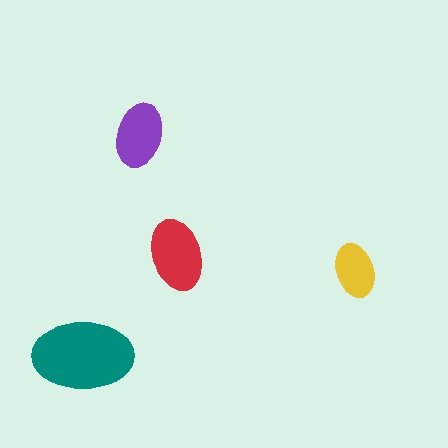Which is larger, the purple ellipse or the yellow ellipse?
The purple one.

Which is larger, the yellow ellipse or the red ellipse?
The red one.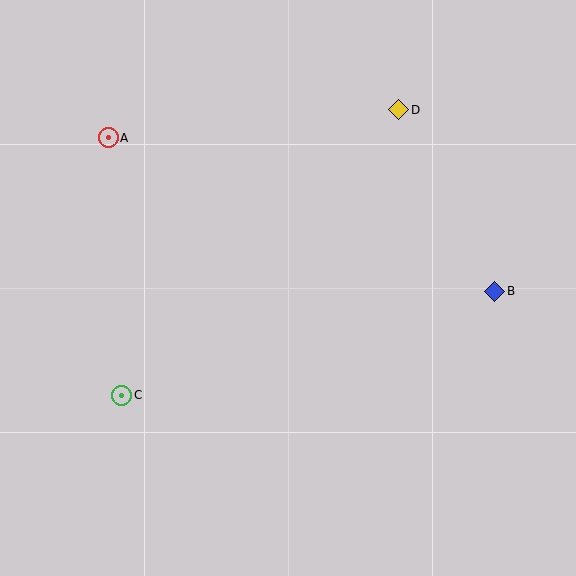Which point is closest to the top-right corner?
Point D is closest to the top-right corner.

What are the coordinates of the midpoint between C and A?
The midpoint between C and A is at (115, 266).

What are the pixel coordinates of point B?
Point B is at (495, 291).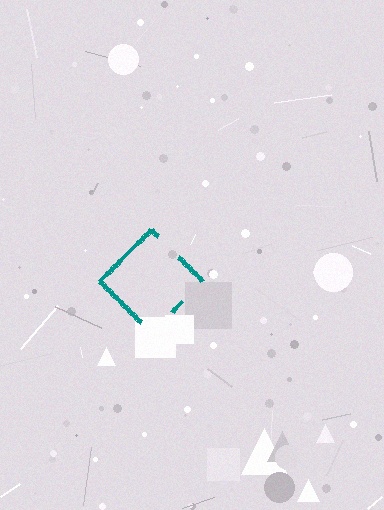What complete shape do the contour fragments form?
The contour fragments form a diamond.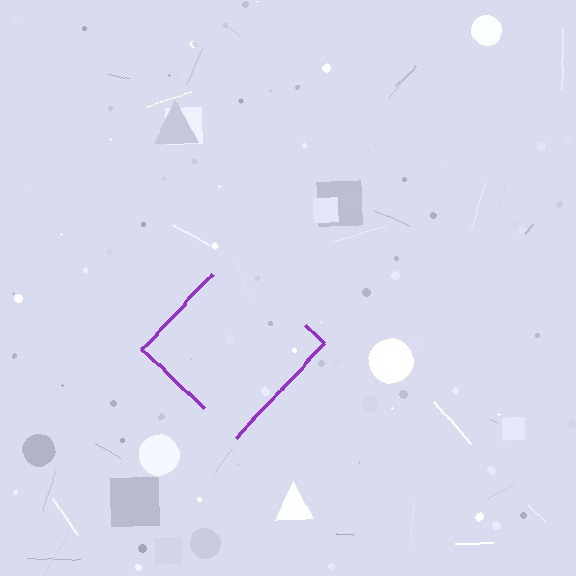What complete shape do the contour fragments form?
The contour fragments form a diamond.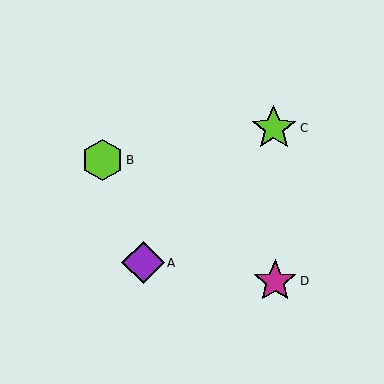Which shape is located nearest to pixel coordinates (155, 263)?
The purple diamond (labeled A) at (143, 263) is nearest to that location.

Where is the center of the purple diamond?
The center of the purple diamond is at (143, 263).